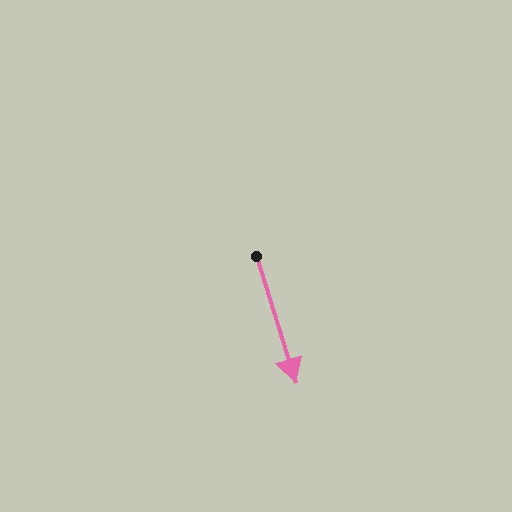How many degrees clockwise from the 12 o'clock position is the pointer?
Approximately 163 degrees.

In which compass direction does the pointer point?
South.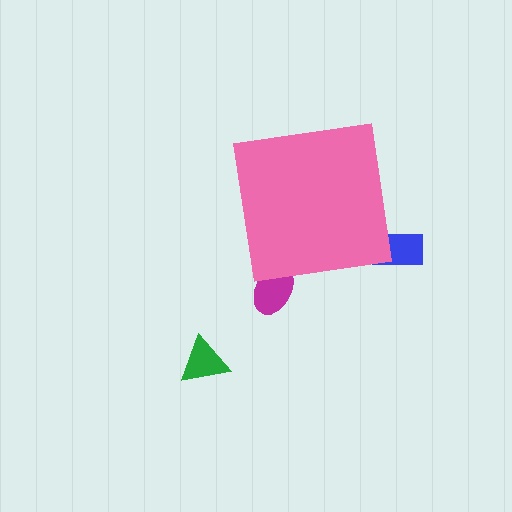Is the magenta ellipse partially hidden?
Yes, the magenta ellipse is partially hidden behind the pink square.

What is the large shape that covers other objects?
A pink square.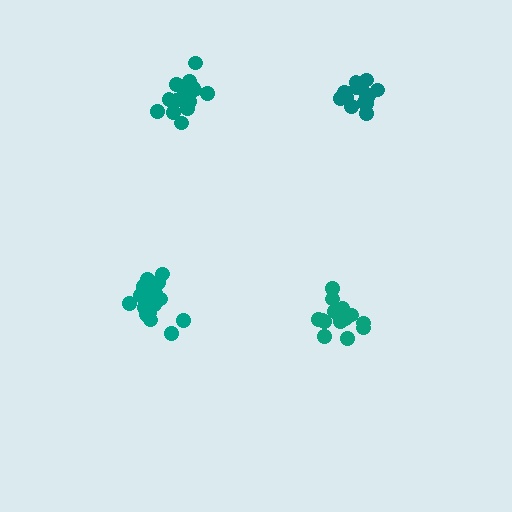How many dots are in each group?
Group 1: 17 dots, Group 2: 18 dots, Group 3: 17 dots, Group 4: 16 dots (68 total).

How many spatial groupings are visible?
There are 4 spatial groupings.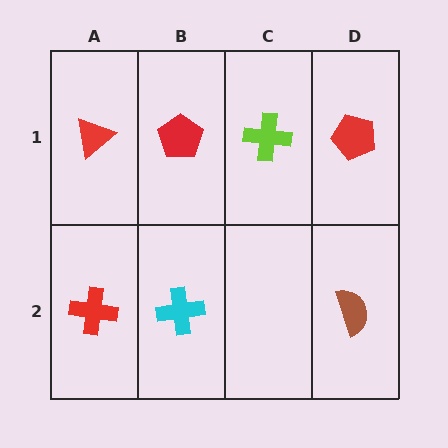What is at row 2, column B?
A cyan cross.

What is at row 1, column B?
A red pentagon.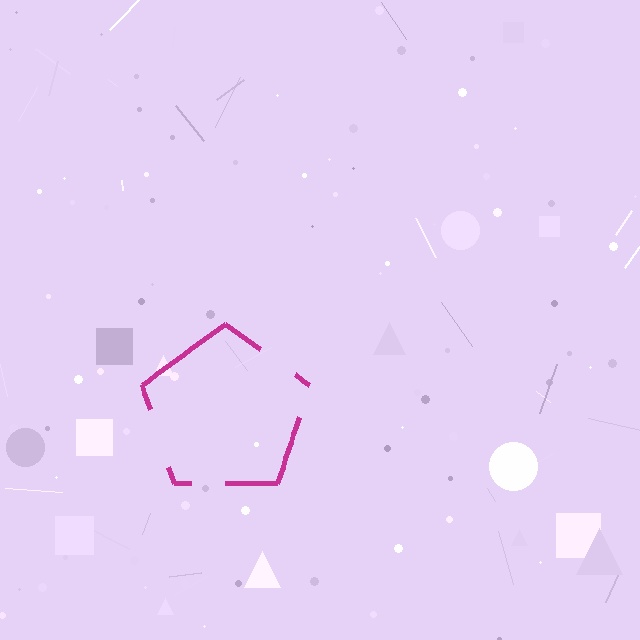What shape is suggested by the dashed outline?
The dashed outline suggests a pentagon.